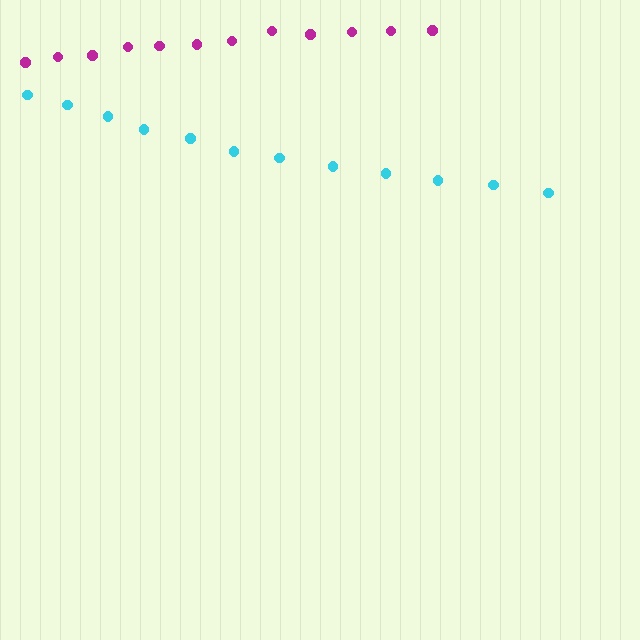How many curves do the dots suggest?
There are 2 distinct paths.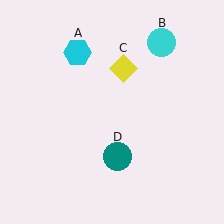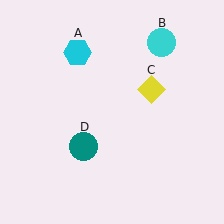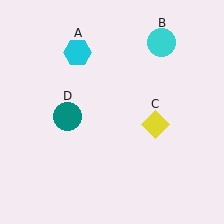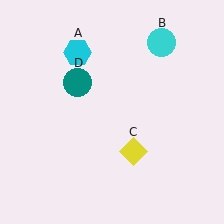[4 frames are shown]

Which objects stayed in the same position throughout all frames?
Cyan hexagon (object A) and cyan circle (object B) remained stationary.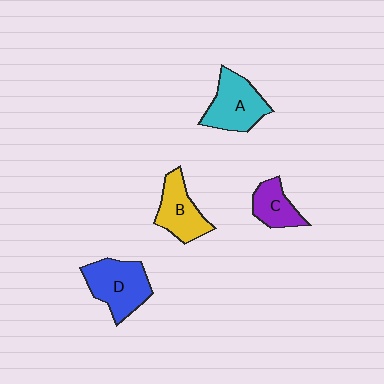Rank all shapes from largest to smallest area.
From largest to smallest: D (blue), A (cyan), B (yellow), C (purple).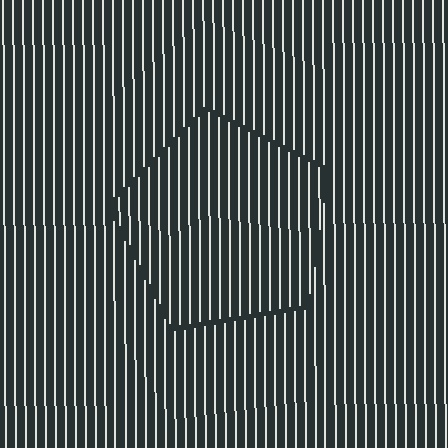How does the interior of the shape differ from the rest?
The interior of the shape contains the same grating, shifted by half a period — the contour is defined by the phase discontinuity where line-ends from the inner and outer gratings abut.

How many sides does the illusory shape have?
5 sides — the line-ends trace a pentagon.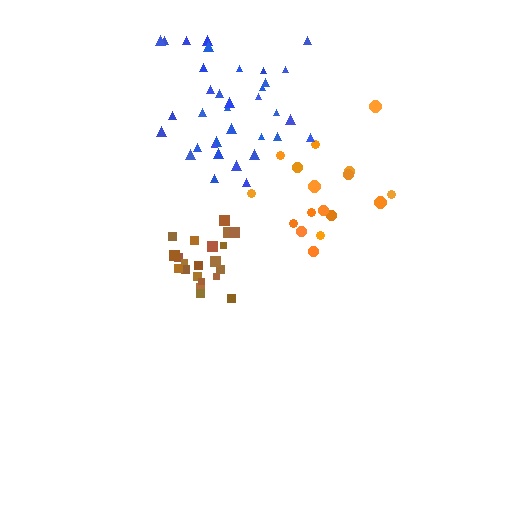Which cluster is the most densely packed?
Brown.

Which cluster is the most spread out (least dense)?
Orange.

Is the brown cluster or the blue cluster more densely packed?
Brown.